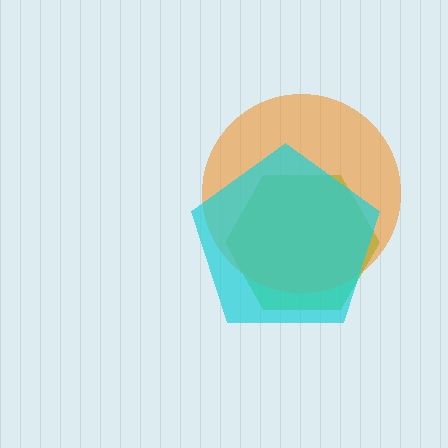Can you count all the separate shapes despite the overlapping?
Yes, there are 3 separate shapes.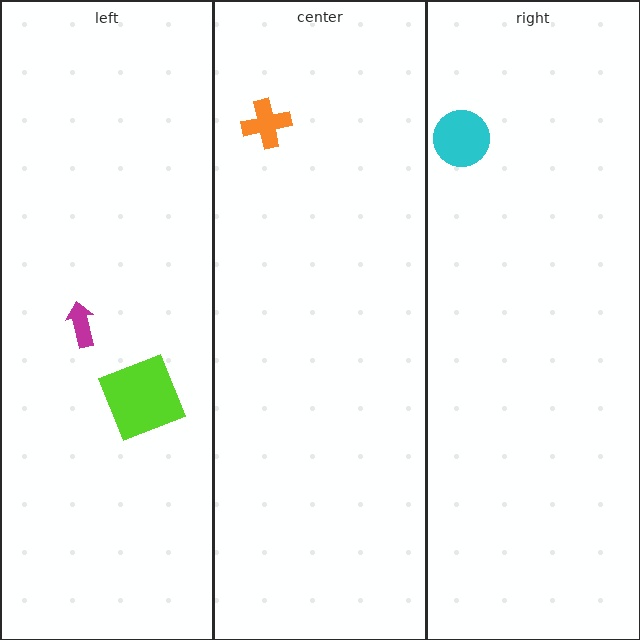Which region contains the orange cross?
The center region.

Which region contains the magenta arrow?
The left region.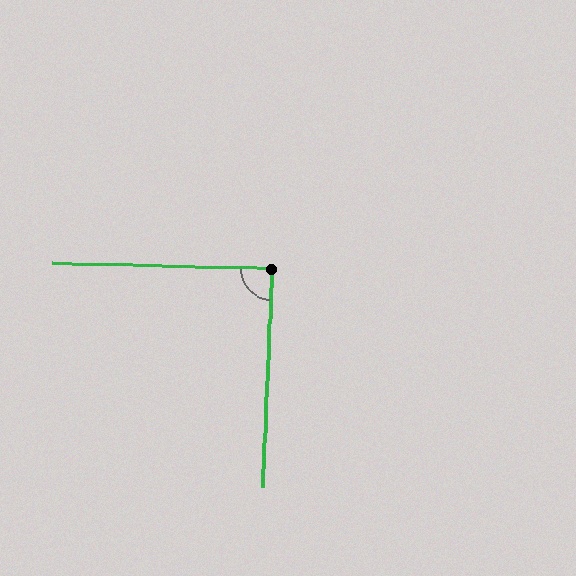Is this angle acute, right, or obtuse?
It is approximately a right angle.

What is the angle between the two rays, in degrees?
Approximately 89 degrees.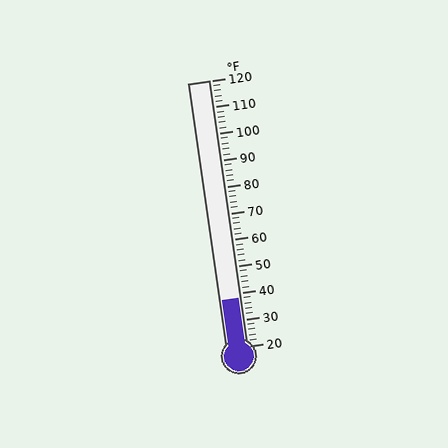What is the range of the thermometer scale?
The thermometer scale ranges from 20°F to 120°F.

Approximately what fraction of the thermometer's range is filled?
The thermometer is filled to approximately 20% of its range.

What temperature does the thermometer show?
The thermometer shows approximately 38°F.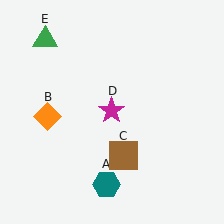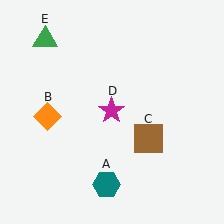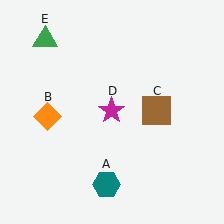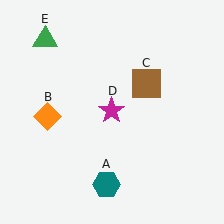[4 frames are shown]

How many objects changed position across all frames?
1 object changed position: brown square (object C).